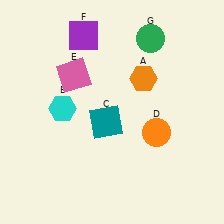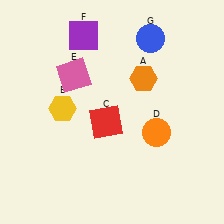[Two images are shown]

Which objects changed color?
B changed from cyan to yellow. C changed from teal to red. G changed from green to blue.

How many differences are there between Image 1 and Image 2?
There are 3 differences between the two images.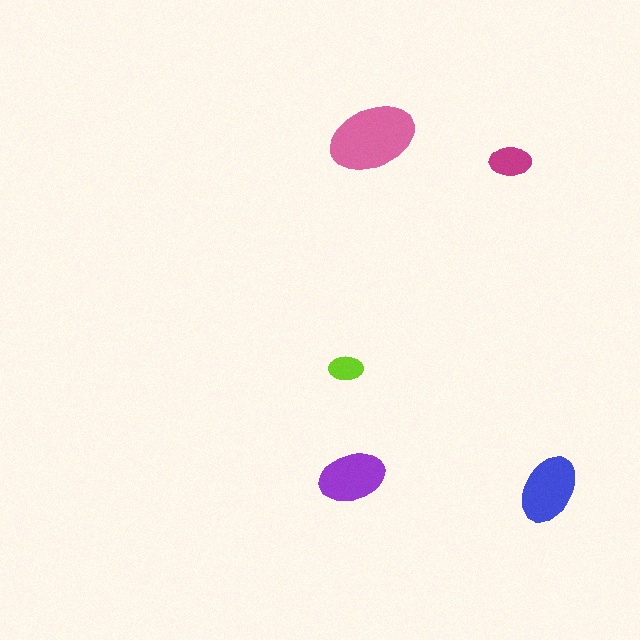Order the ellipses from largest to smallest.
the pink one, the blue one, the purple one, the magenta one, the lime one.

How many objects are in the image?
There are 5 objects in the image.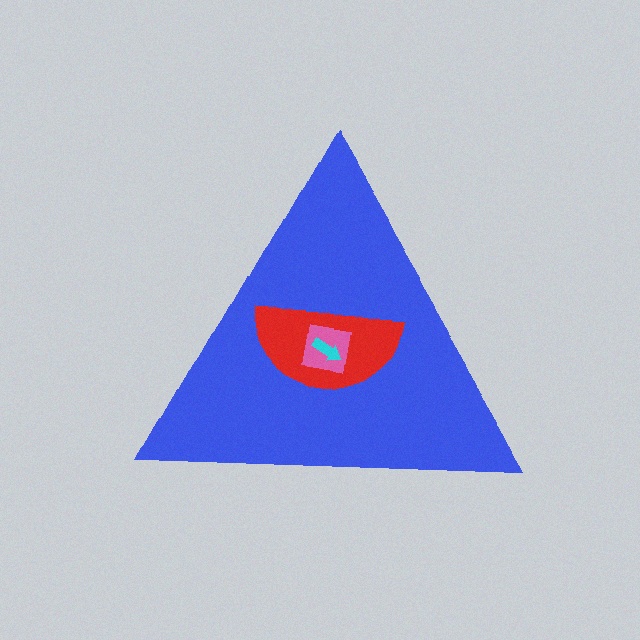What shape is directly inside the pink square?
The cyan arrow.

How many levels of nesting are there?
4.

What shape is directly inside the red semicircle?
The pink square.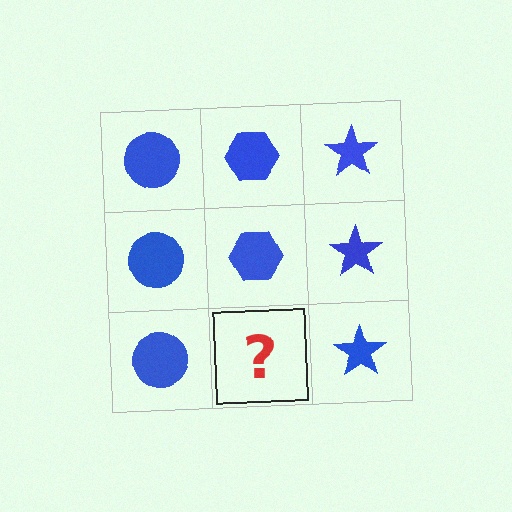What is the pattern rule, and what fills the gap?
The rule is that each column has a consistent shape. The gap should be filled with a blue hexagon.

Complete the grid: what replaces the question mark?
The question mark should be replaced with a blue hexagon.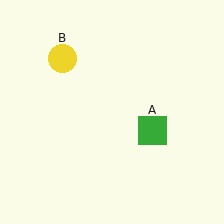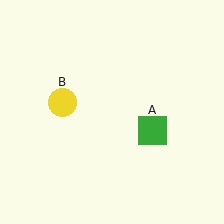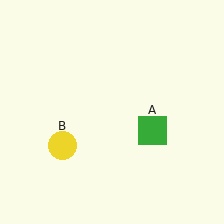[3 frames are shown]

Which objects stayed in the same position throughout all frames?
Green square (object A) remained stationary.